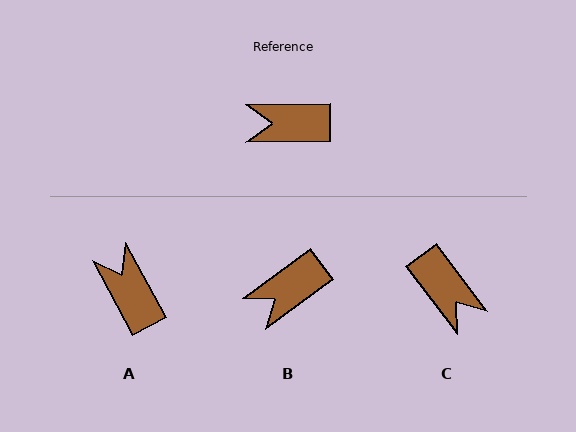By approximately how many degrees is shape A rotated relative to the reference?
Approximately 62 degrees clockwise.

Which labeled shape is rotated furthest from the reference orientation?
C, about 127 degrees away.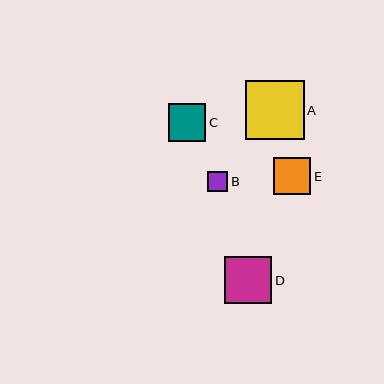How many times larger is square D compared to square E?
Square D is approximately 1.3 times the size of square E.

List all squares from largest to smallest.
From largest to smallest: A, D, C, E, B.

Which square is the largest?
Square A is the largest with a size of approximately 59 pixels.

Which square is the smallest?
Square B is the smallest with a size of approximately 20 pixels.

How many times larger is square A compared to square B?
Square A is approximately 2.9 times the size of square B.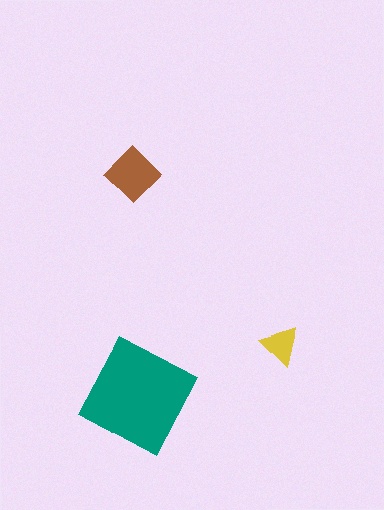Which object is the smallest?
The yellow triangle.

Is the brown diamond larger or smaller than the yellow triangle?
Larger.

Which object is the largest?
The teal square.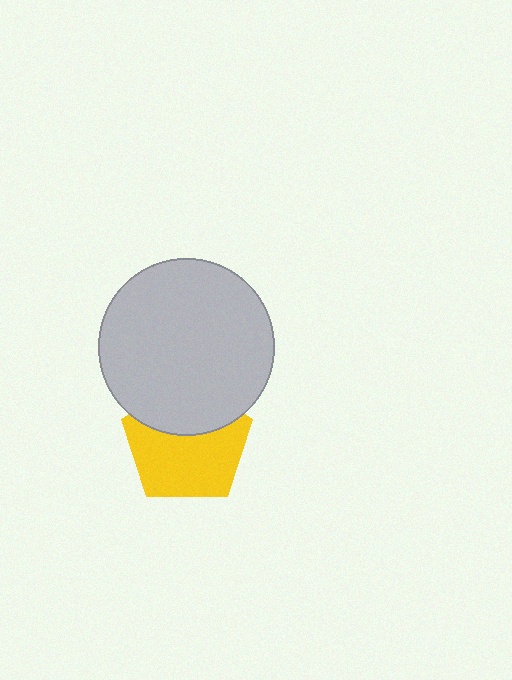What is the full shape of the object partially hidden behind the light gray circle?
The partially hidden object is a yellow pentagon.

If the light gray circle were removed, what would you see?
You would see the complete yellow pentagon.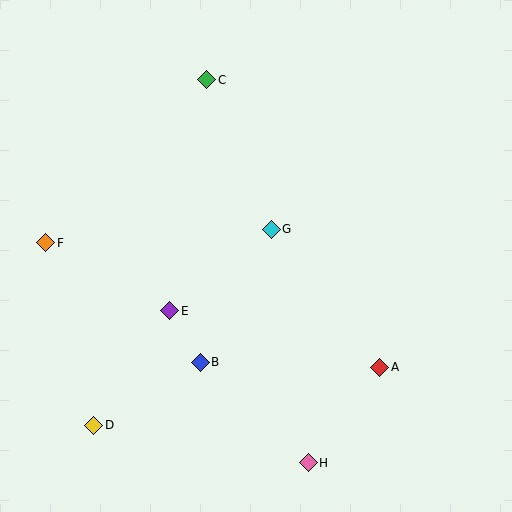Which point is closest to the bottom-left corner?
Point D is closest to the bottom-left corner.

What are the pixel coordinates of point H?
Point H is at (308, 463).